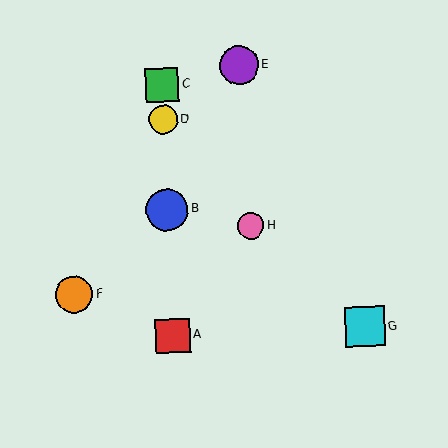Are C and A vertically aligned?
Yes, both are at x≈162.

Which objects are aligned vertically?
Objects A, B, C, D are aligned vertically.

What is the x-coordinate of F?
Object F is at x≈74.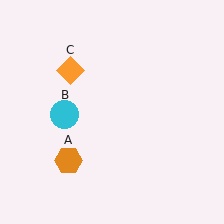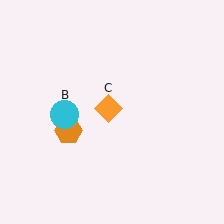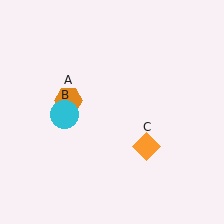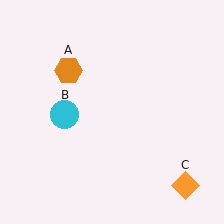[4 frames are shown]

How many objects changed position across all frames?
2 objects changed position: orange hexagon (object A), orange diamond (object C).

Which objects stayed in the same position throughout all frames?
Cyan circle (object B) remained stationary.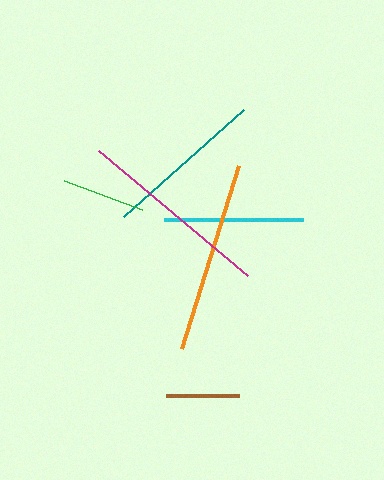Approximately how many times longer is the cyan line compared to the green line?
The cyan line is approximately 1.7 times the length of the green line.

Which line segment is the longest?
The magenta line is the longest at approximately 195 pixels.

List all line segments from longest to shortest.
From longest to shortest: magenta, orange, teal, cyan, green, brown.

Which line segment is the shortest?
The brown line is the shortest at approximately 74 pixels.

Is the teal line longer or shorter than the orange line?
The orange line is longer than the teal line.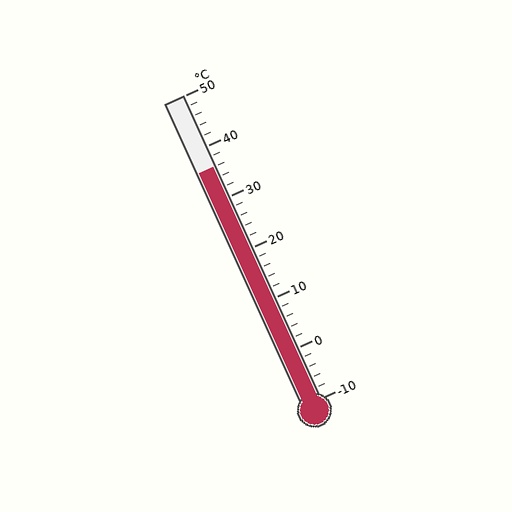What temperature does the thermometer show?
The thermometer shows approximately 36°C.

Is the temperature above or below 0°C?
The temperature is above 0°C.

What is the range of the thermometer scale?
The thermometer scale ranges from -10°C to 50°C.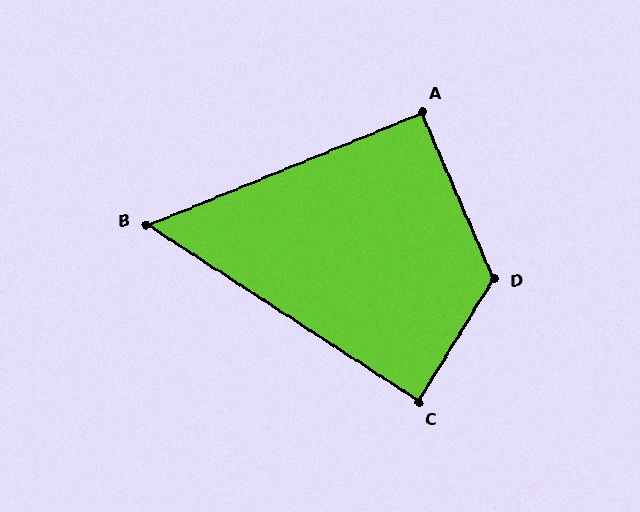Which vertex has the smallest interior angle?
B, at approximately 55 degrees.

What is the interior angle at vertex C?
Approximately 89 degrees (approximately right).